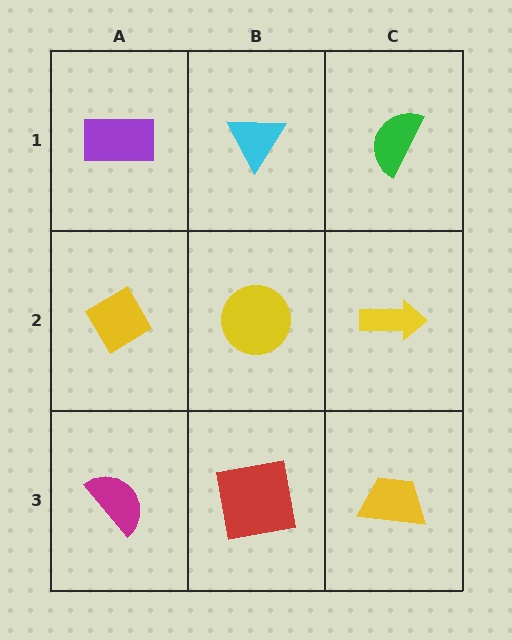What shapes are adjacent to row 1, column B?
A yellow circle (row 2, column B), a purple rectangle (row 1, column A), a green semicircle (row 1, column C).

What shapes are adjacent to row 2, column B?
A cyan triangle (row 1, column B), a red square (row 3, column B), a yellow diamond (row 2, column A), a yellow arrow (row 2, column C).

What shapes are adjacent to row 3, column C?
A yellow arrow (row 2, column C), a red square (row 3, column B).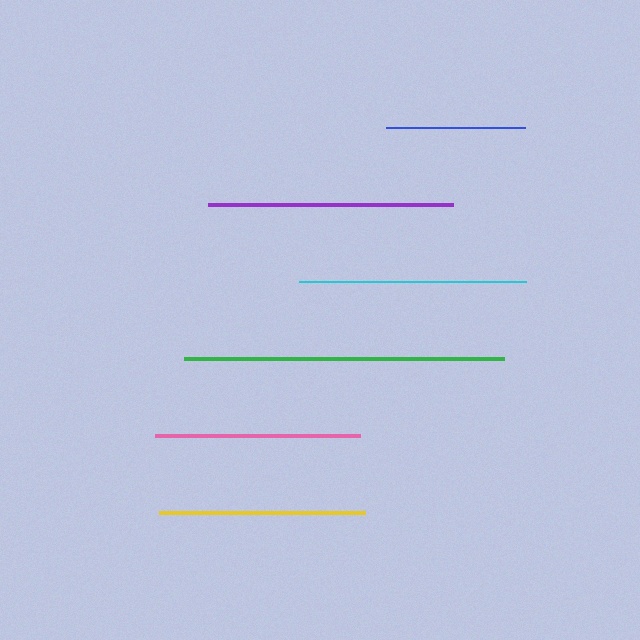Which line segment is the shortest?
The blue line is the shortest at approximately 139 pixels.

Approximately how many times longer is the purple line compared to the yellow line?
The purple line is approximately 1.2 times the length of the yellow line.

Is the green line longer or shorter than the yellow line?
The green line is longer than the yellow line.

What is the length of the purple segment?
The purple segment is approximately 245 pixels long.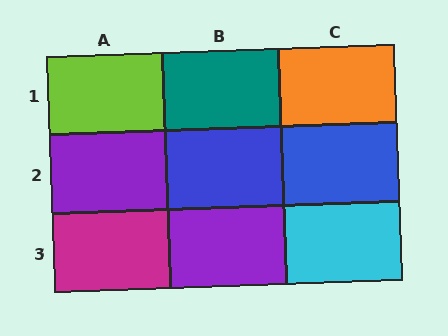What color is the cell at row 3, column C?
Cyan.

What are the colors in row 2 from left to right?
Purple, blue, blue.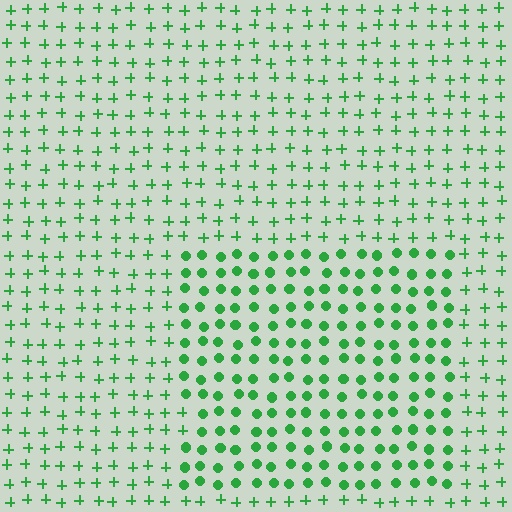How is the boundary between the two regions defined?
The boundary is defined by a change in element shape: circles inside vs. plus signs outside. All elements share the same color and spacing.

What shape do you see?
I see a rectangle.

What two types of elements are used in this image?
The image uses circles inside the rectangle region and plus signs outside it.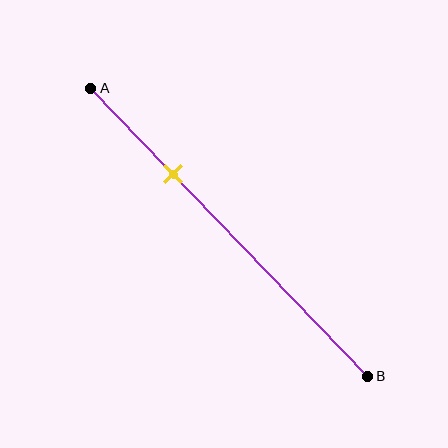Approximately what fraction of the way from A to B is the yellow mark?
The yellow mark is approximately 30% of the way from A to B.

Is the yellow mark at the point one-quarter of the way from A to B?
No, the mark is at about 30% from A, not at the 25% one-quarter point.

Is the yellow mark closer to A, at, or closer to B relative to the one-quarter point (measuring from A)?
The yellow mark is closer to point B than the one-quarter point of segment AB.